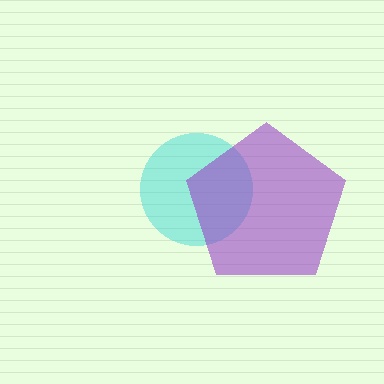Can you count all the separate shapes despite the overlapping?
Yes, there are 2 separate shapes.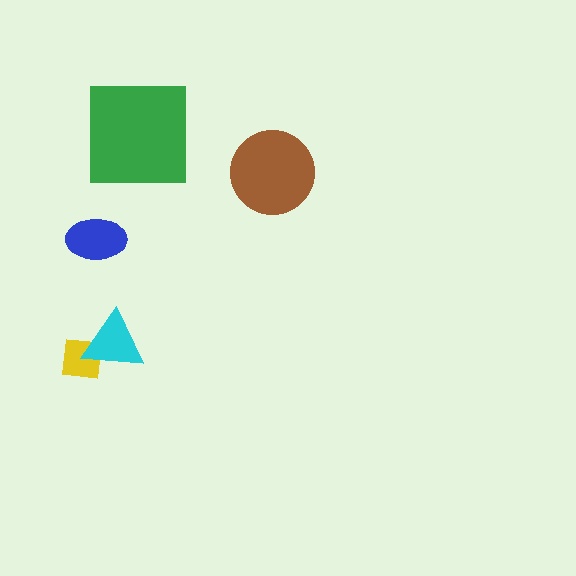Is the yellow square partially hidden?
Yes, it is partially covered by another shape.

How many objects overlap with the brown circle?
0 objects overlap with the brown circle.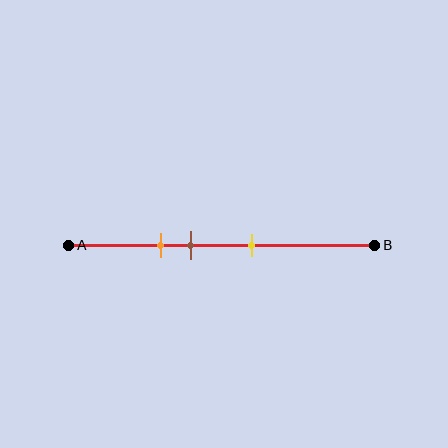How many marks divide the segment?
There are 3 marks dividing the segment.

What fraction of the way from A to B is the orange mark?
The orange mark is approximately 30% (0.3) of the way from A to B.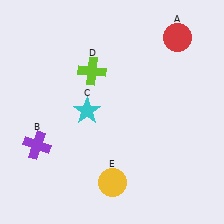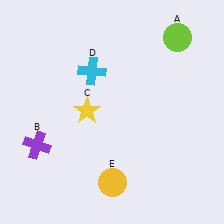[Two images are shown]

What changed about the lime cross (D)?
In Image 1, D is lime. In Image 2, it changed to cyan.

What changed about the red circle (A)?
In Image 1, A is red. In Image 2, it changed to lime.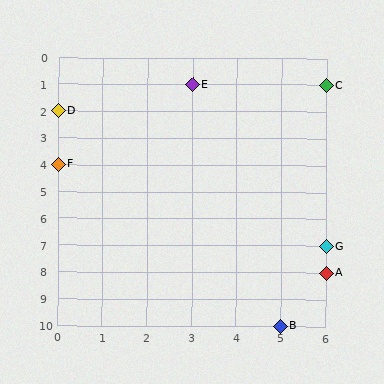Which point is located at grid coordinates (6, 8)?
Point A is at (6, 8).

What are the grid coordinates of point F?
Point F is at grid coordinates (0, 4).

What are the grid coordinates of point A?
Point A is at grid coordinates (6, 8).